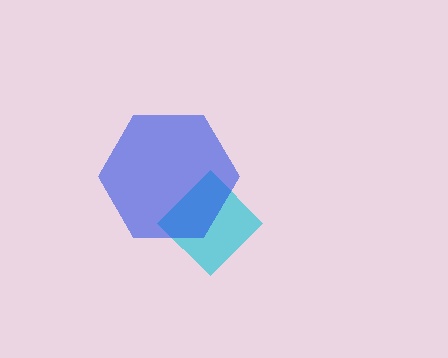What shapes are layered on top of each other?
The layered shapes are: a cyan diamond, a blue hexagon.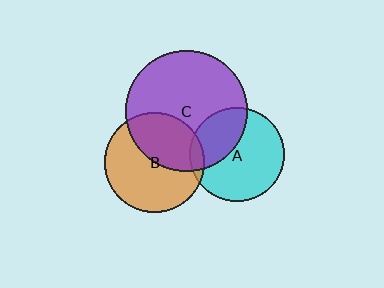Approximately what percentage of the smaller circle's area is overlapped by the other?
Approximately 40%.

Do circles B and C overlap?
Yes.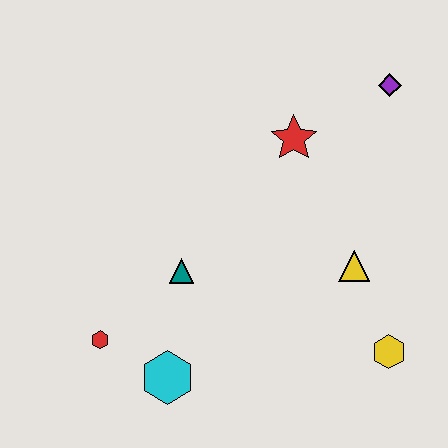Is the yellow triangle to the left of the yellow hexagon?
Yes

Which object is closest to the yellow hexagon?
The yellow triangle is closest to the yellow hexagon.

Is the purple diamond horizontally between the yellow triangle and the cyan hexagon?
No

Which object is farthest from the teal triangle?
The purple diamond is farthest from the teal triangle.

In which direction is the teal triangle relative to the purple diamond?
The teal triangle is to the left of the purple diamond.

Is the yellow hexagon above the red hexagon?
No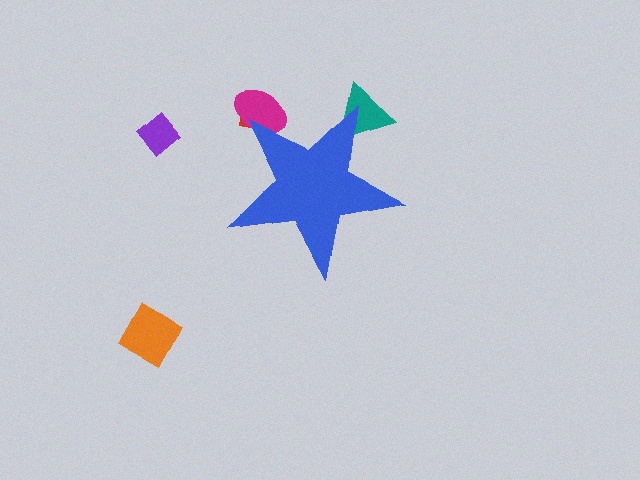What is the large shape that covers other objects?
A blue star.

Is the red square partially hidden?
Yes, the red square is partially hidden behind the blue star.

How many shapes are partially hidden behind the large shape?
3 shapes are partially hidden.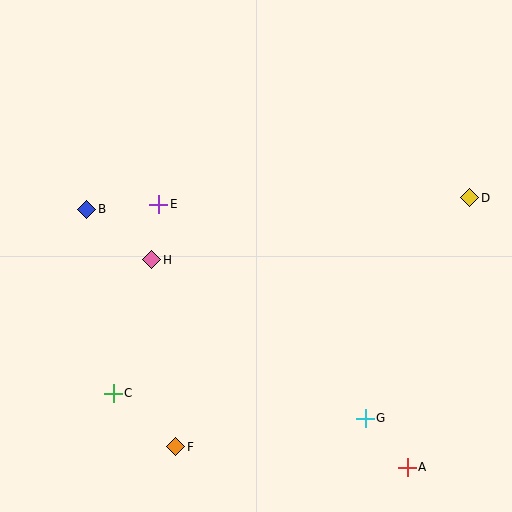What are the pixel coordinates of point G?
Point G is at (365, 418).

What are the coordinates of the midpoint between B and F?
The midpoint between B and F is at (131, 328).